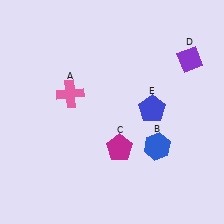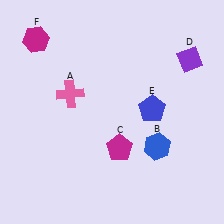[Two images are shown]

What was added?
A magenta hexagon (F) was added in Image 2.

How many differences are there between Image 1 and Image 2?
There is 1 difference between the two images.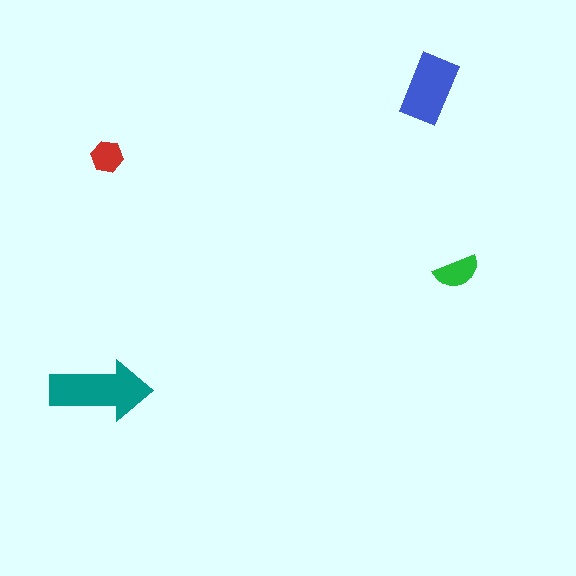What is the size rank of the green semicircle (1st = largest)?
3rd.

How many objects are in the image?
There are 4 objects in the image.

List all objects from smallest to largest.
The red hexagon, the green semicircle, the blue rectangle, the teal arrow.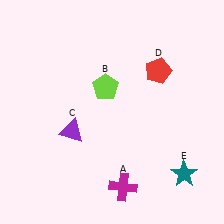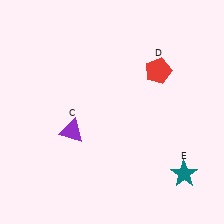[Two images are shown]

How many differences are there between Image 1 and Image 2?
There are 2 differences between the two images.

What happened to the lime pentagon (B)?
The lime pentagon (B) was removed in Image 2. It was in the top-left area of Image 1.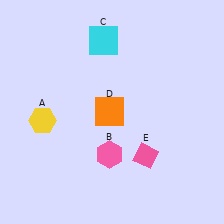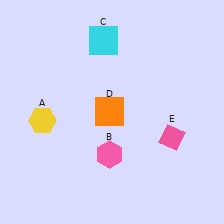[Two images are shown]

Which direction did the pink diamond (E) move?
The pink diamond (E) moved right.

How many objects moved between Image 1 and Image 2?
1 object moved between the two images.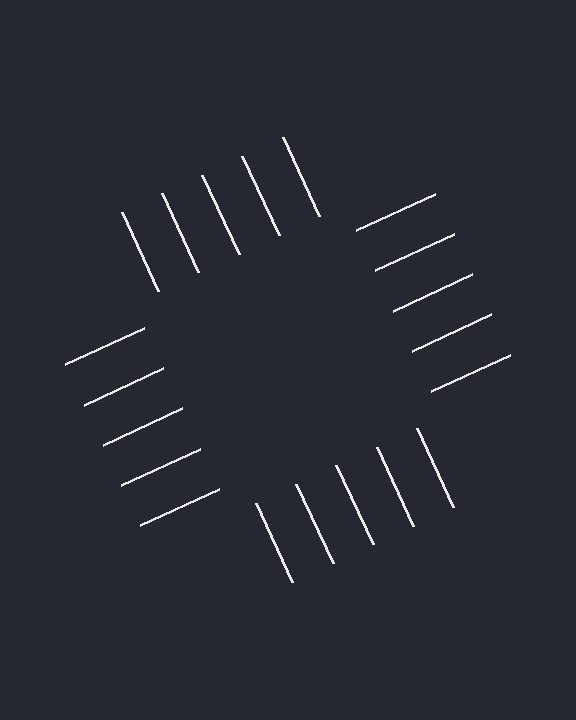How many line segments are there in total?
20 — 5 along each of the 4 edges.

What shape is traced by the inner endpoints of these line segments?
An illusory square — the line segments terminate on its edges but no continuous stroke is drawn.